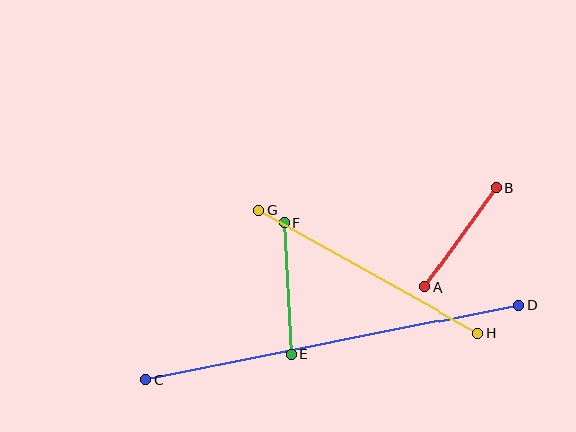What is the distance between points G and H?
The distance is approximately 251 pixels.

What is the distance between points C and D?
The distance is approximately 379 pixels.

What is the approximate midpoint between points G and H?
The midpoint is at approximately (368, 272) pixels.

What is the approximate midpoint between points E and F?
The midpoint is at approximately (288, 288) pixels.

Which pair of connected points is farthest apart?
Points C and D are farthest apart.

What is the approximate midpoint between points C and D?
The midpoint is at approximately (332, 342) pixels.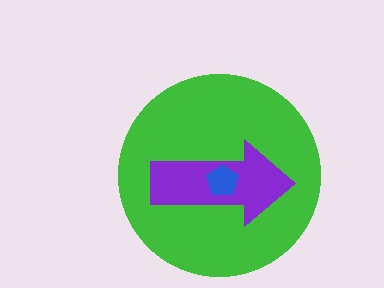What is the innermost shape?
The blue pentagon.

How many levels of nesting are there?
3.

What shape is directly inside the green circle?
The purple arrow.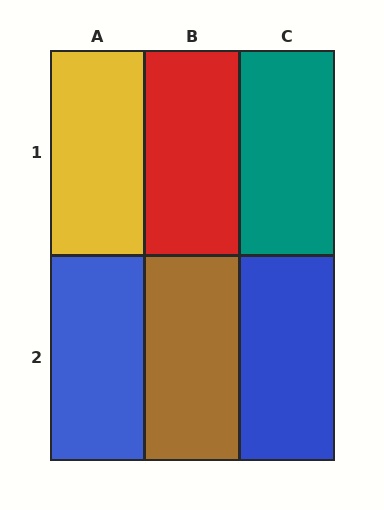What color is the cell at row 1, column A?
Yellow.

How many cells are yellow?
1 cell is yellow.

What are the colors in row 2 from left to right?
Blue, brown, blue.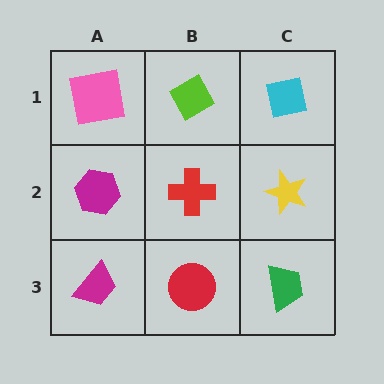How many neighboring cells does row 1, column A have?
2.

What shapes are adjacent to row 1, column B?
A red cross (row 2, column B), a pink square (row 1, column A), a cyan square (row 1, column C).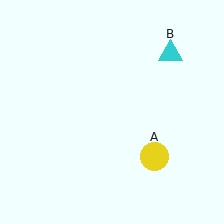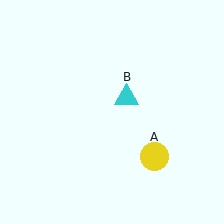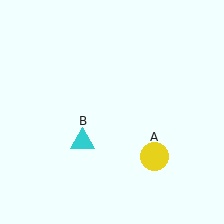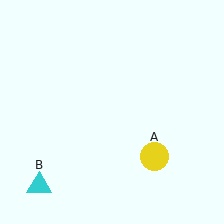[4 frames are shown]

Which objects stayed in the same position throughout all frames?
Yellow circle (object A) remained stationary.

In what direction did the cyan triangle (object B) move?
The cyan triangle (object B) moved down and to the left.